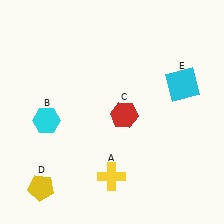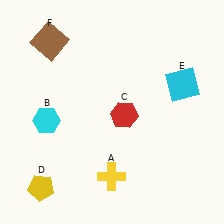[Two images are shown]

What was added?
A brown square (F) was added in Image 2.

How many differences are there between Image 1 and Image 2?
There is 1 difference between the two images.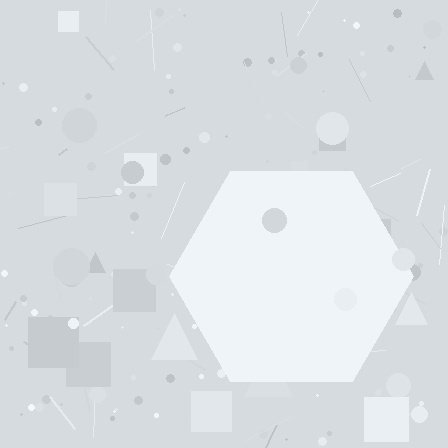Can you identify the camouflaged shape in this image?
The camouflaged shape is a hexagon.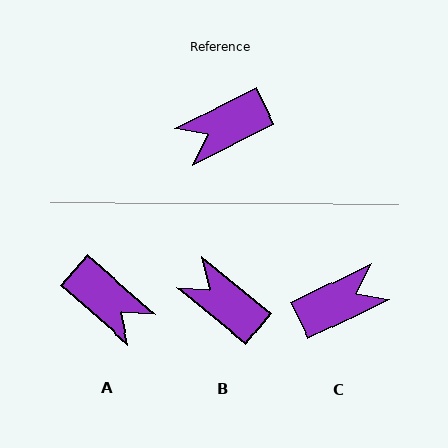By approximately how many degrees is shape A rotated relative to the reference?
Approximately 112 degrees counter-clockwise.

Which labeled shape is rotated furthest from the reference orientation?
C, about 179 degrees away.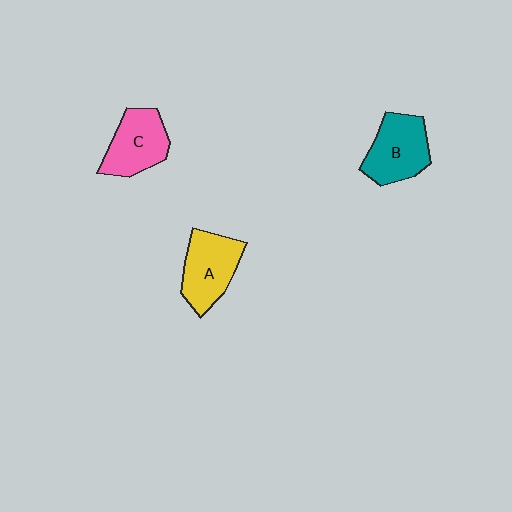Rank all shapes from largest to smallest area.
From largest to smallest: B (teal), A (yellow), C (pink).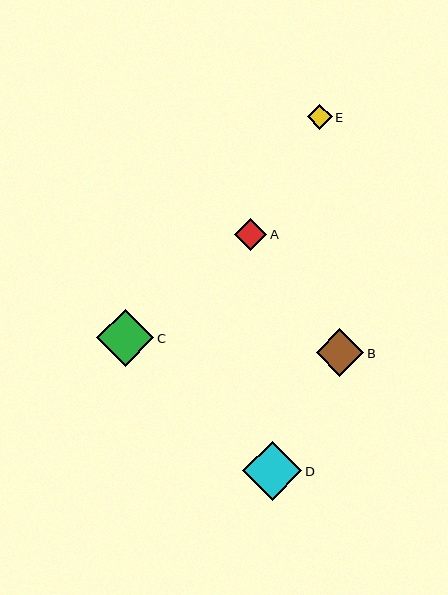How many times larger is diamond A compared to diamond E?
Diamond A is approximately 1.3 times the size of diamond E.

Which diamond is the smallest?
Diamond E is the smallest with a size of approximately 24 pixels.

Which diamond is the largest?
Diamond D is the largest with a size of approximately 59 pixels.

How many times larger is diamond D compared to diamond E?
Diamond D is approximately 2.4 times the size of diamond E.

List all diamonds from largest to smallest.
From largest to smallest: D, C, B, A, E.